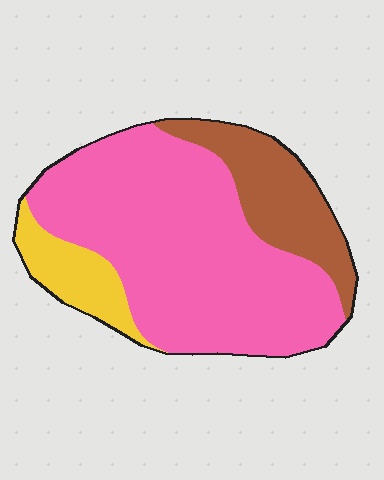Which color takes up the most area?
Pink, at roughly 70%.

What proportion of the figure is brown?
Brown takes up less than a quarter of the figure.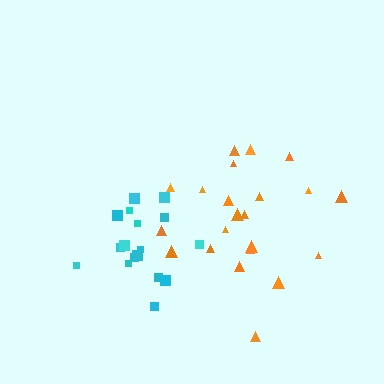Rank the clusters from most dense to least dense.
cyan, orange.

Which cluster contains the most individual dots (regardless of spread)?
Orange (22).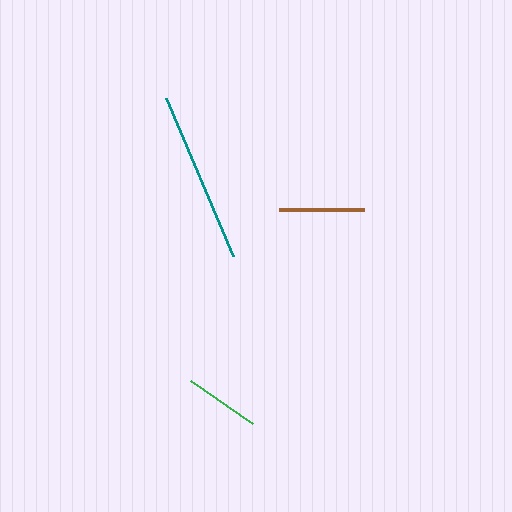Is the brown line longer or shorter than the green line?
The brown line is longer than the green line.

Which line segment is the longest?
The teal line is the longest at approximately 172 pixels.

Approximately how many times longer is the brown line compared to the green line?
The brown line is approximately 1.1 times the length of the green line.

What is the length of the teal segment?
The teal segment is approximately 172 pixels long.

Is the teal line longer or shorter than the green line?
The teal line is longer than the green line.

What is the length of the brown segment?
The brown segment is approximately 86 pixels long.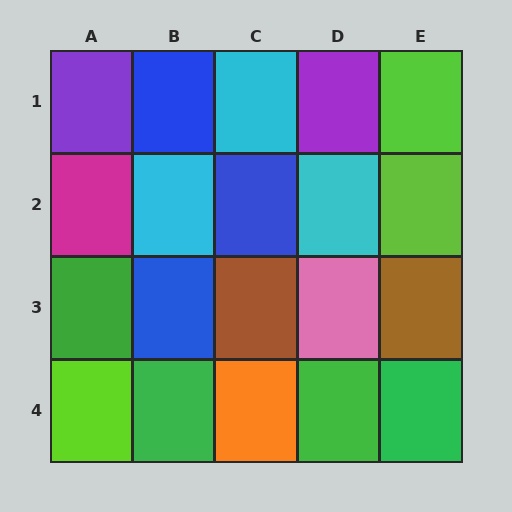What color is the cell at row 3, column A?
Green.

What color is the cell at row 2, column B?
Cyan.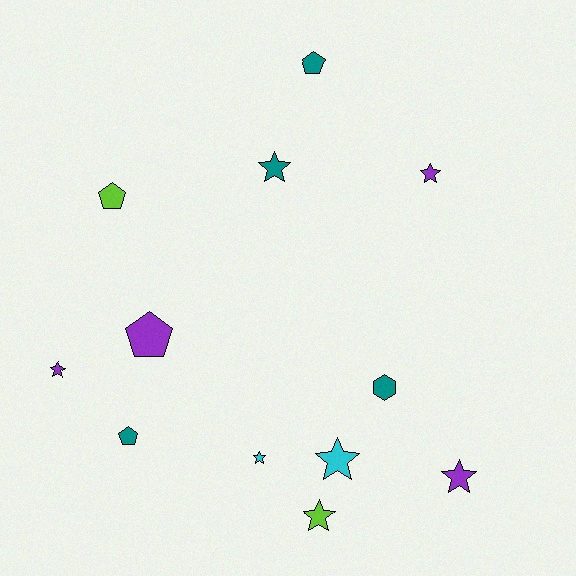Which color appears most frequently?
Teal, with 4 objects.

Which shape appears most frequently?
Star, with 7 objects.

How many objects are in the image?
There are 12 objects.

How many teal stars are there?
There is 1 teal star.